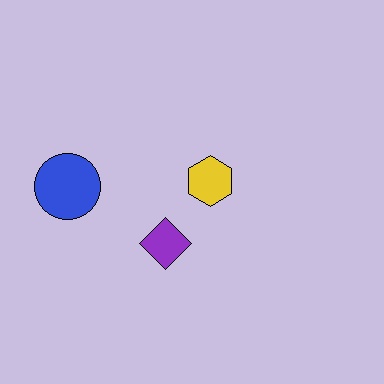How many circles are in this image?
There is 1 circle.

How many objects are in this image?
There are 3 objects.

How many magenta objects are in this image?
There are no magenta objects.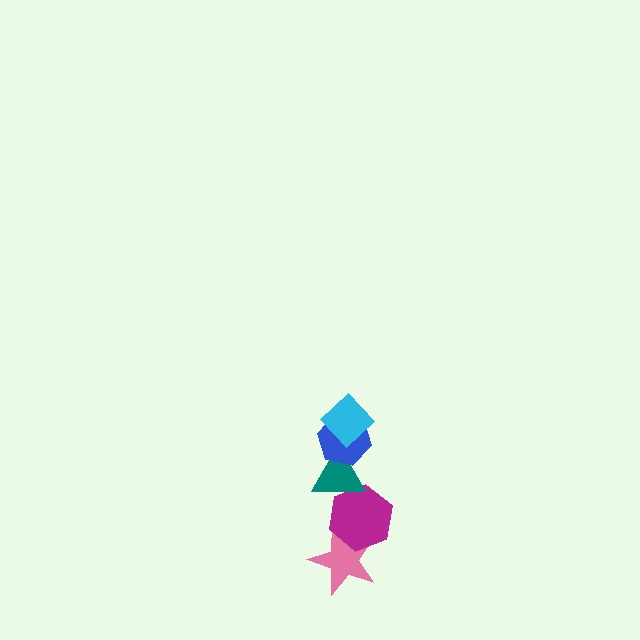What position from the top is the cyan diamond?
The cyan diamond is 1st from the top.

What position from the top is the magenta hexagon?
The magenta hexagon is 4th from the top.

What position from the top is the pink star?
The pink star is 5th from the top.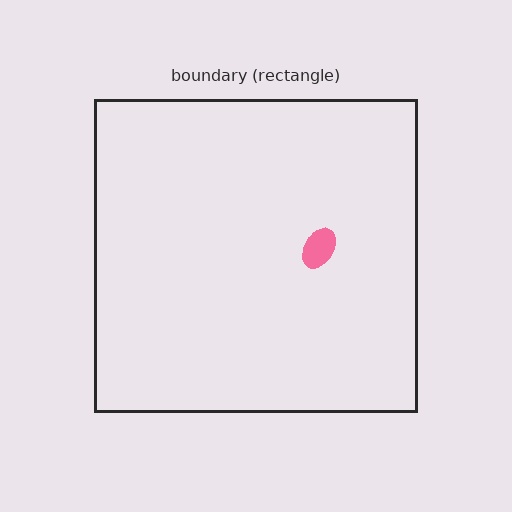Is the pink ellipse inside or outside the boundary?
Inside.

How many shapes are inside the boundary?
1 inside, 0 outside.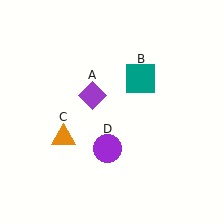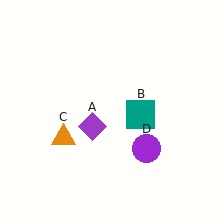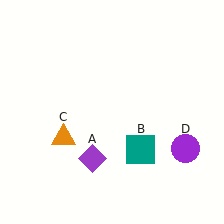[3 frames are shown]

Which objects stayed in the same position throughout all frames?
Orange triangle (object C) remained stationary.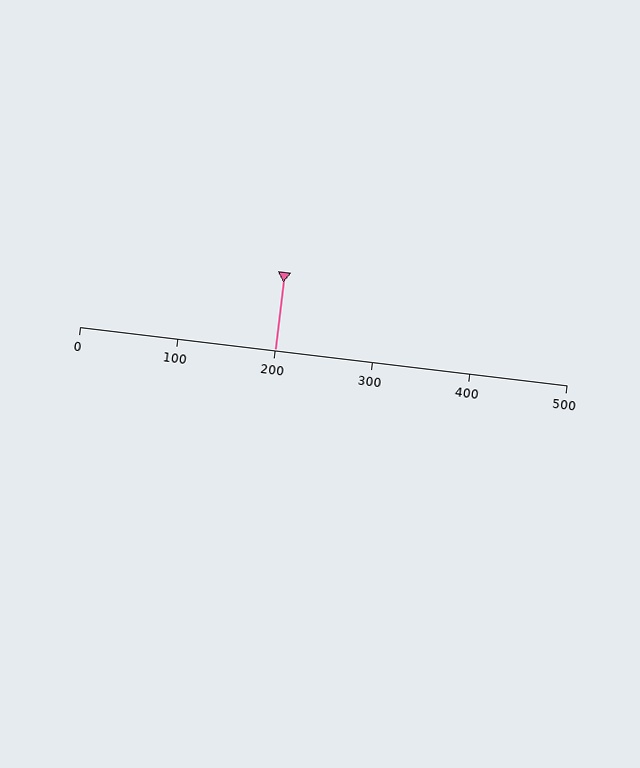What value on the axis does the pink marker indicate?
The marker indicates approximately 200.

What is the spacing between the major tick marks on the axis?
The major ticks are spaced 100 apart.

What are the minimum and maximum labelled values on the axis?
The axis runs from 0 to 500.